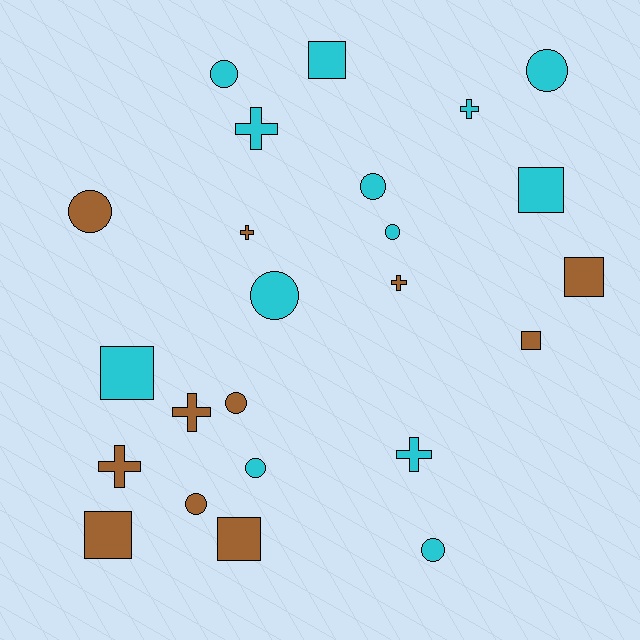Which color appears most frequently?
Cyan, with 13 objects.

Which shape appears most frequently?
Circle, with 10 objects.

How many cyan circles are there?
There are 7 cyan circles.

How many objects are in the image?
There are 24 objects.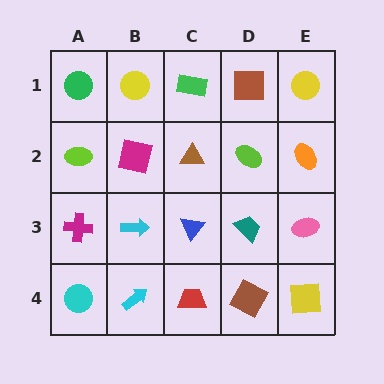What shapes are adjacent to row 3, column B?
A magenta square (row 2, column B), a cyan arrow (row 4, column B), a magenta cross (row 3, column A), a blue triangle (row 3, column C).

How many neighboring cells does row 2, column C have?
4.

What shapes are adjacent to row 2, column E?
A yellow circle (row 1, column E), a pink ellipse (row 3, column E), a lime ellipse (row 2, column D).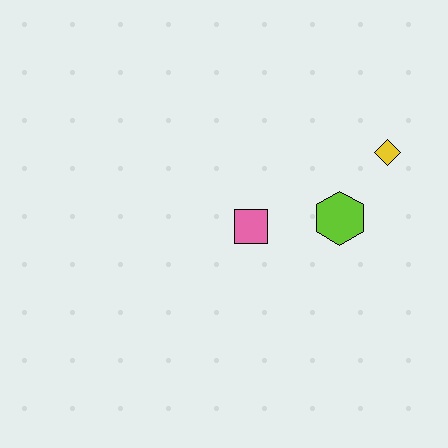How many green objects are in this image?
There are no green objects.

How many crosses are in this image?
There are no crosses.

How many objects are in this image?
There are 3 objects.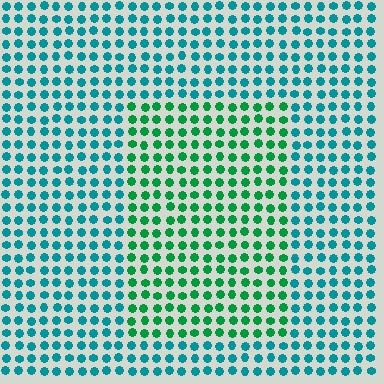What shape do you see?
I see a rectangle.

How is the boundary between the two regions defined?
The boundary is defined purely by a slight shift in hue (about 39 degrees). Spacing, size, and orientation are identical on both sides.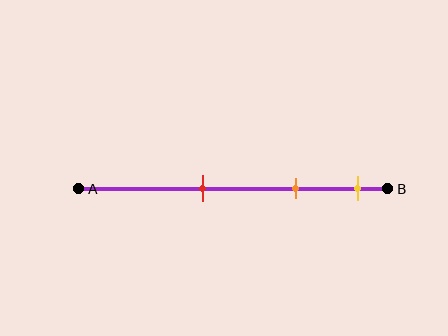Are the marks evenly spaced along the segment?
Yes, the marks are approximately evenly spaced.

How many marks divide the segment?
There are 3 marks dividing the segment.